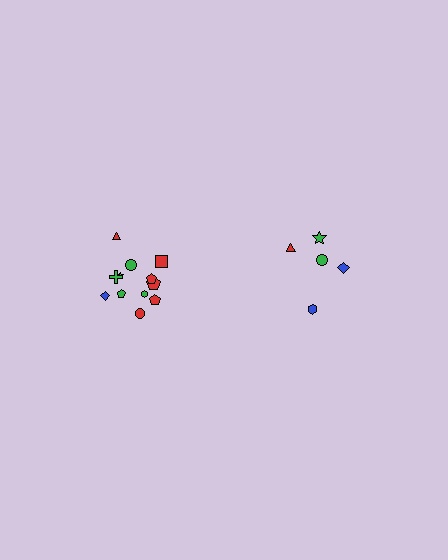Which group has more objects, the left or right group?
The left group.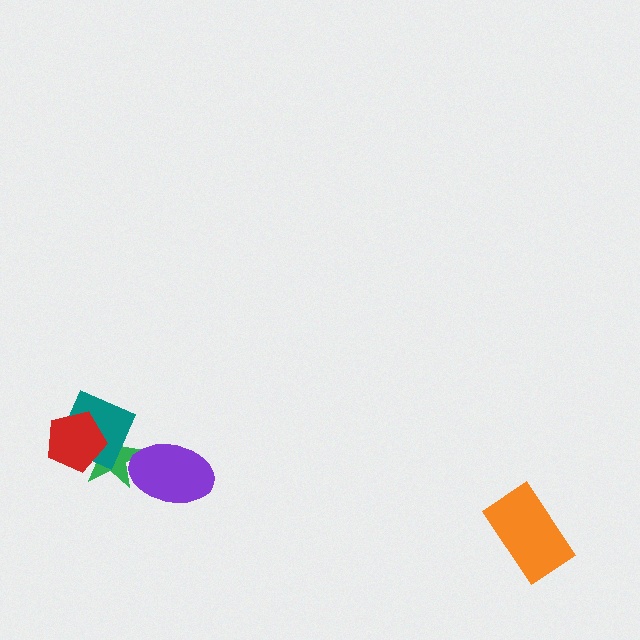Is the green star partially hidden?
Yes, it is partially covered by another shape.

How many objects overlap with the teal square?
2 objects overlap with the teal square.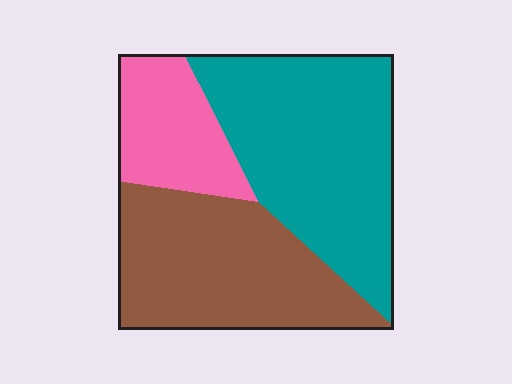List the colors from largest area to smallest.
From largest to smallest: teal, brown, pink.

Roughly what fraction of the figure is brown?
Brown takes up about three eighths (3/8) of the figure.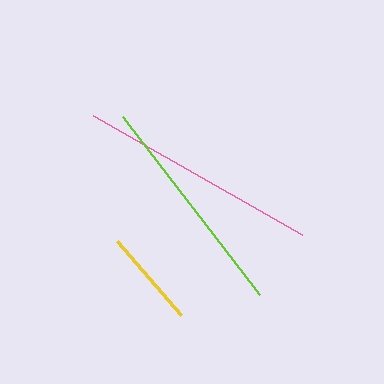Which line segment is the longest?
The pink line is the longest at approximately 240 pixels.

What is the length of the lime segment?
The lime segment is approximately 225 pixels long.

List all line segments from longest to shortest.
From longest to shortest: pink, lime, yellow.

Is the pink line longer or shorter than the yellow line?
The pink line is longer than the yellow line.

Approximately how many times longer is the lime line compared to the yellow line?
The lime line is approximately 2.3 times the length of the yellow line.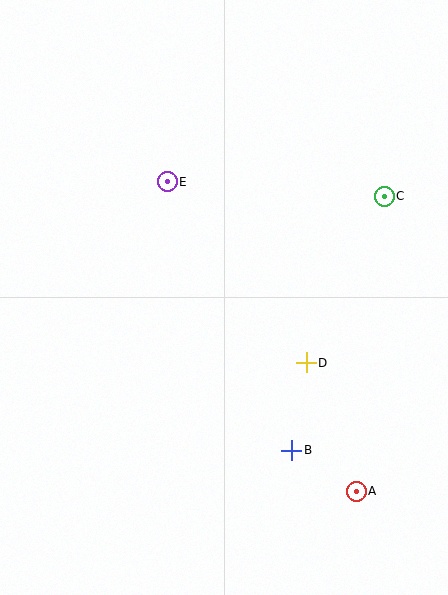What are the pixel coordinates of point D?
Point D is at (306, 363).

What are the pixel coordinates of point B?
Point B is at (292, 450).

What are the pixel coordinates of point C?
Point C is at (384, 196).